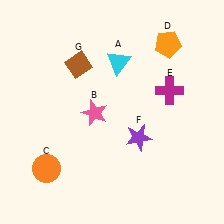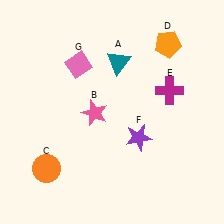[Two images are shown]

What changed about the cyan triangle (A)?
In Image 1, A is cyan. In Image 2, it changed to teal.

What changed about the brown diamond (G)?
In Image 1, G is brown. In Image 2, it changed to pink.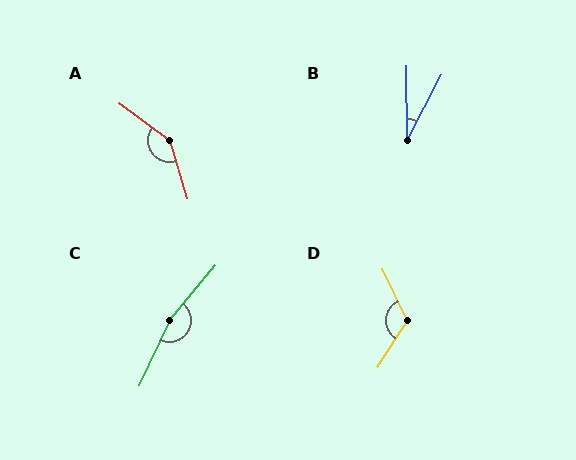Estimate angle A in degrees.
Approximately 143 degrees.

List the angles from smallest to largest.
B (28°), D (122°), A (143°), C (165°).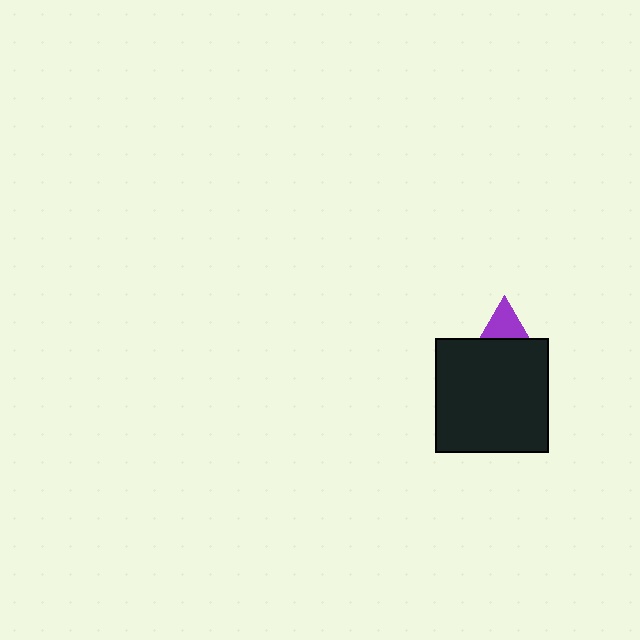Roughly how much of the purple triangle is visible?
A small part of it is visible (roughly 31%).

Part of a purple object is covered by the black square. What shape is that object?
It is a triangle.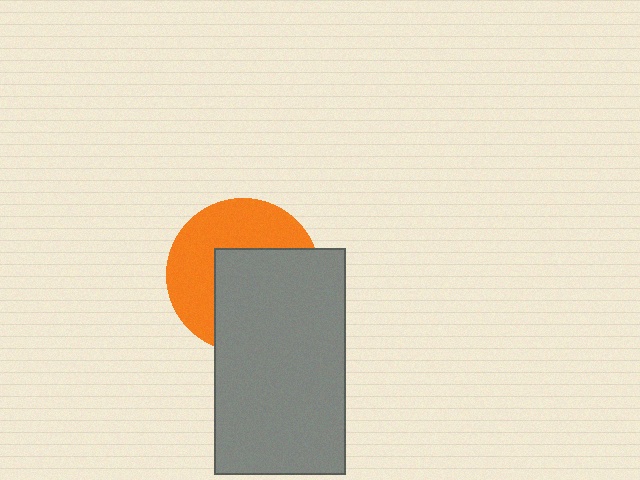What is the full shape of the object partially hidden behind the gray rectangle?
The partially hidden object is an orange circle.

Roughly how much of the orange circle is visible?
About half of it is visible (roughly 48%).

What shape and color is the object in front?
The object in front is a gray rectangle.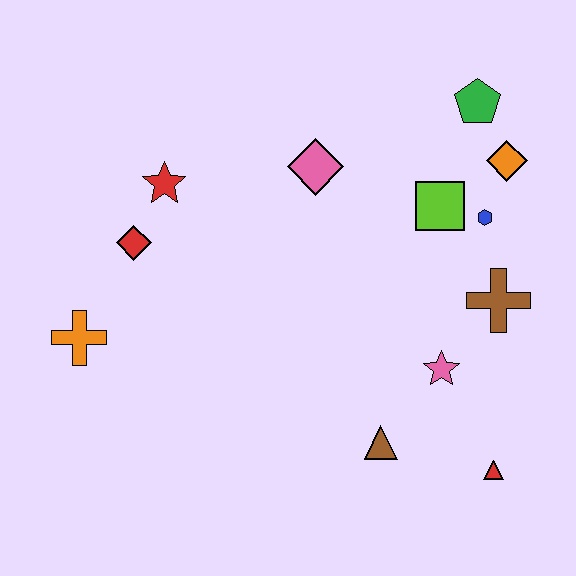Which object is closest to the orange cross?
The red diamond is closest to the orange cross.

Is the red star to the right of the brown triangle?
No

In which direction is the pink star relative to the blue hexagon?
The pink star is below the blue hexagon.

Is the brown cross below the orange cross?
No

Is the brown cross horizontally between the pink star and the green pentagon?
No